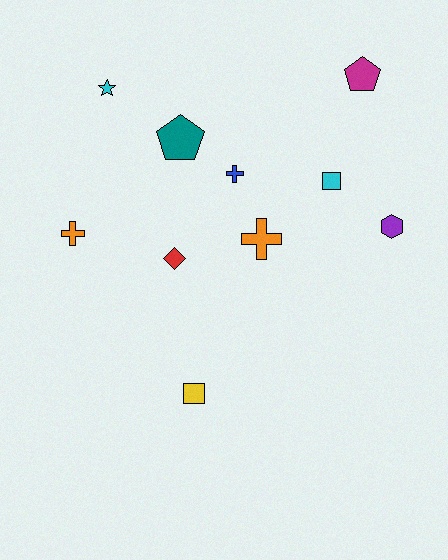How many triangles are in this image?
There are no triangles.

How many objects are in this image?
There are 10 objects.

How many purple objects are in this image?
There is 1 purple object.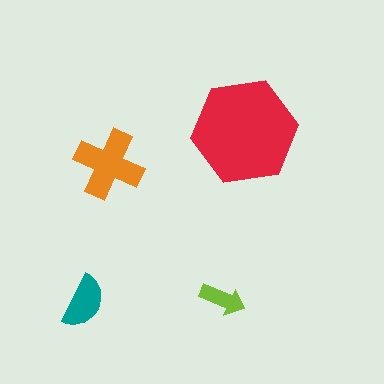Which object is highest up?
The red hexagon is topmost.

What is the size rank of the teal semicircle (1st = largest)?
3rd.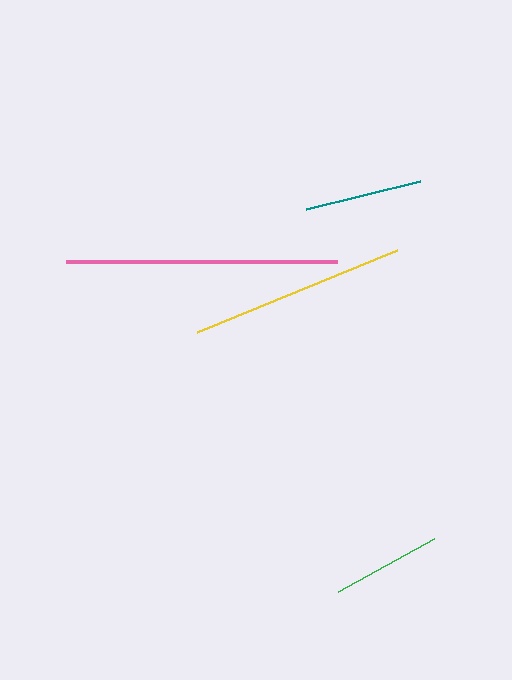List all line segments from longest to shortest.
From longest to shortest: pink, yellow, teal, green.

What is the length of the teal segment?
The teal segment is approximately 117 pixels long.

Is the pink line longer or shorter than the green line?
The pink line is longer than the green line.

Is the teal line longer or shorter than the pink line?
The pink line is longer than the teal line.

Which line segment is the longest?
The pink line is the longest at approximately 271 pixels.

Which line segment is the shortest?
The green line is the shortest at approximately 109 pixels.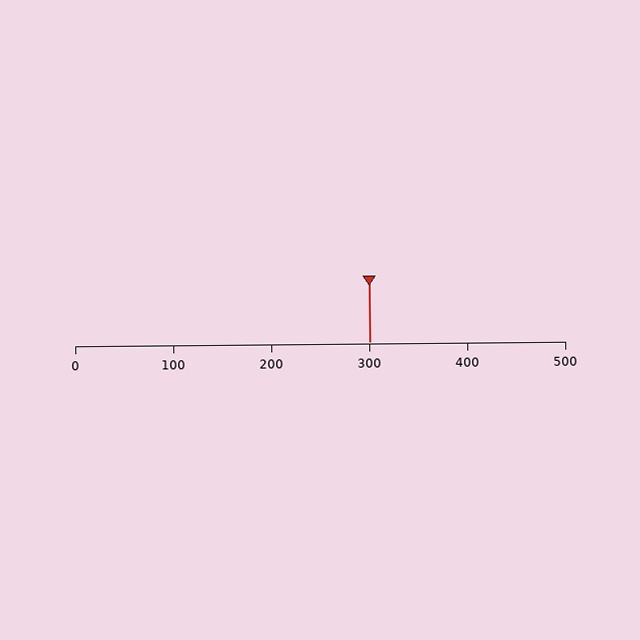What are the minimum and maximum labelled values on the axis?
The axis runs from 0 to 500.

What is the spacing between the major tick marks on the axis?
The major ticks are spaced 100 apart.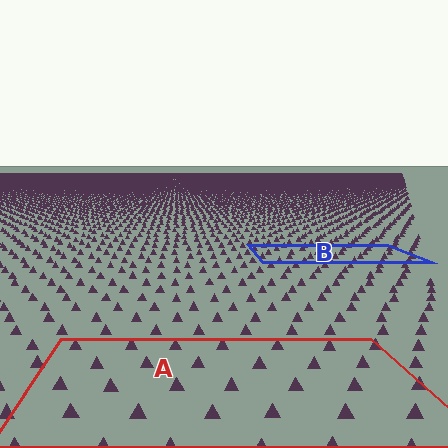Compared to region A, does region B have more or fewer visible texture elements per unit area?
Region B has more texture elements per unit area — they are packed more densely because it is farther away.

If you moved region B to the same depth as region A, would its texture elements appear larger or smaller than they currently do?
They would appear larger. At a closer depth, the same texture elements are projected at a bigger on-screen size.